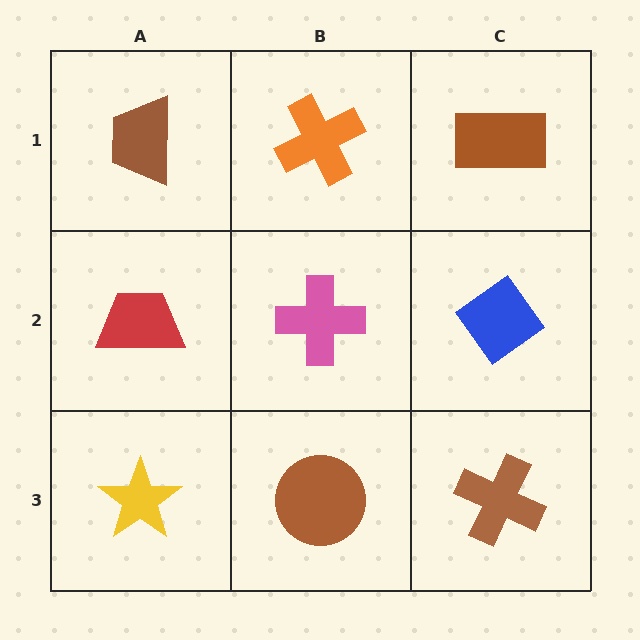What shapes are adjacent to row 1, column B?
A pink cross (row 2, column B), a brown trapezoid (row 1, column A), a brown rectangle (row 1, column C).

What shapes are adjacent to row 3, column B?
A pink cross (row 2, column B), a yellow star (row 3, column A), a brown cross (row 3, column C).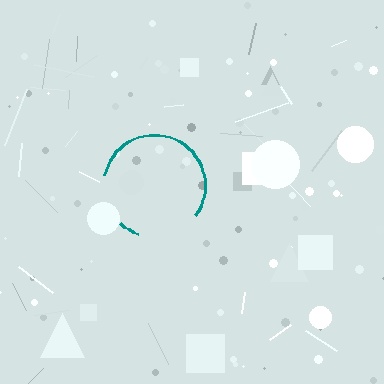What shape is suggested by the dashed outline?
The dashed outline suggests a circle.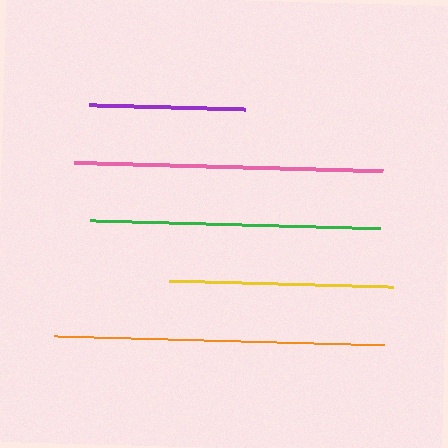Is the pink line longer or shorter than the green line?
The pink line is longer than the green line.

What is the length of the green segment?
The green segment is approximately 290 pixels long.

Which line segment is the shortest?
The purple line is the shortest at approximately 157 pixels.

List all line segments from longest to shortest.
From longest to shortest: orange, pink, green, yellow, purple.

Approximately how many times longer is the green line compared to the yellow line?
The green line is approximately 1.3 times the length of the yellow line.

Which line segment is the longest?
The orange line is the longest at approximately 330 pixels.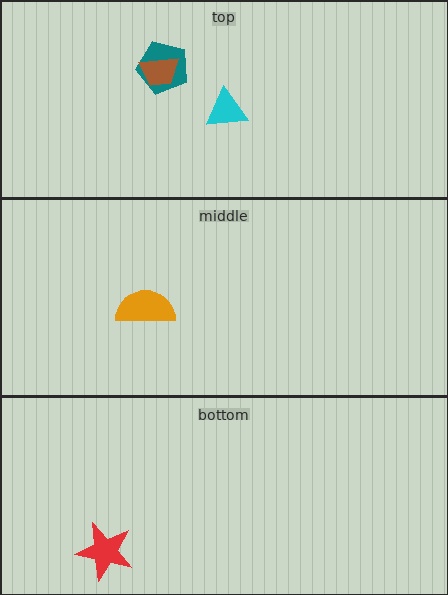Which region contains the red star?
The bottom region.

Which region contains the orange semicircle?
The middle region.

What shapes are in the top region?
The teal pentagon, the cyan triangle, the brown trapezoid.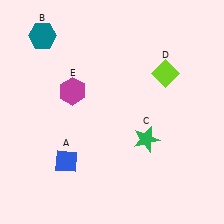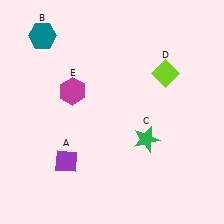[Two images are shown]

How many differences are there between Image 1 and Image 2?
There is 1 difference between the two images.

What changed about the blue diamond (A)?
In Image 1, A is blue. In Image 2, it changed to purple.